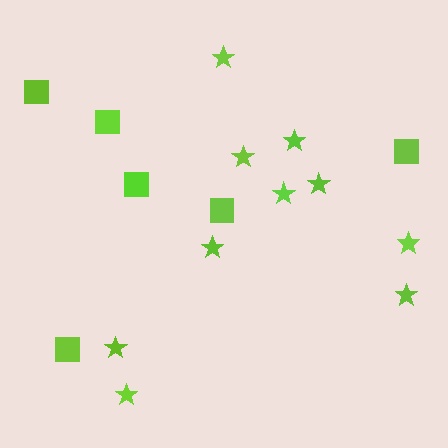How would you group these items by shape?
There are 2 groups: one group of squares (6) and one group of stars (10).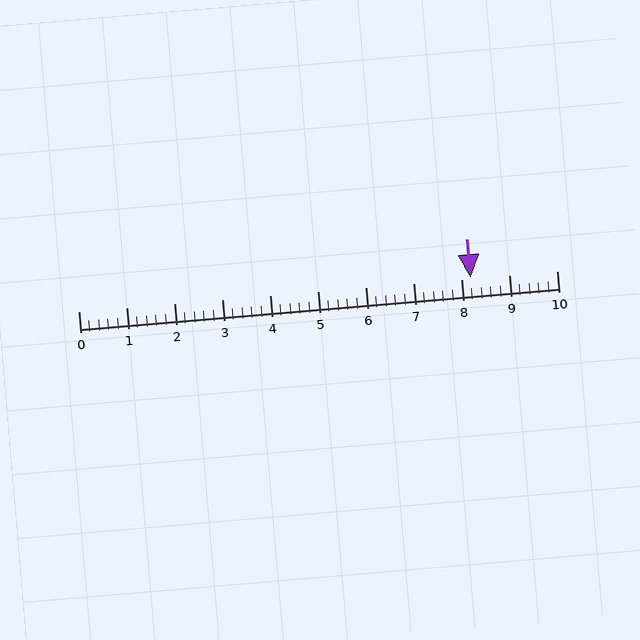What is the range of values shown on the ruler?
The ruler shows values from 0 to 10.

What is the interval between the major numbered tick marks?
The major tick marks are spaced 1 units apart.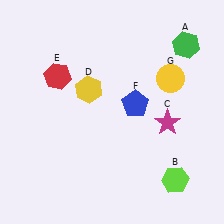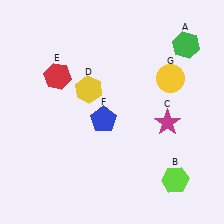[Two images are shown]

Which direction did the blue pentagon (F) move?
The blue pentagon (F) moved left.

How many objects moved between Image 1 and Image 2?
1 object moved between the two images.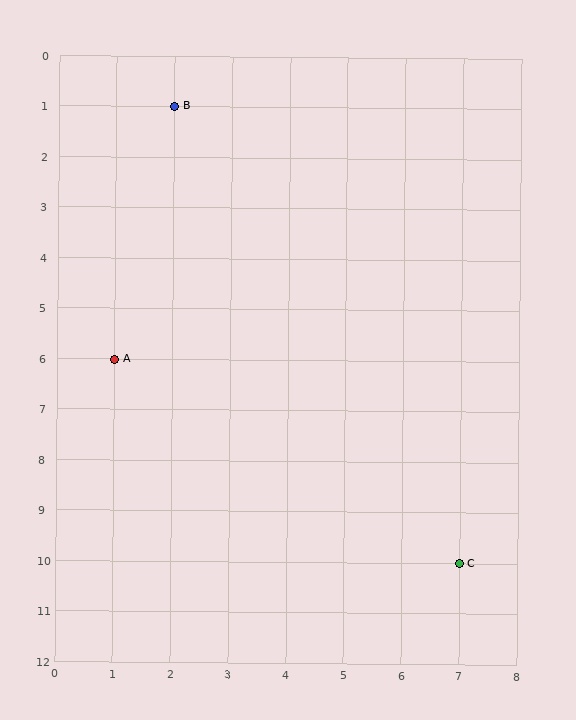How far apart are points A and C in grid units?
Points A and C are 6 columns and 4 rows apart (about 7.2 grid units diagonally).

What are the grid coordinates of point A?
Point A is at grid coordinates (1, 6).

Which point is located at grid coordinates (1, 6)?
Point A is at (1, 6).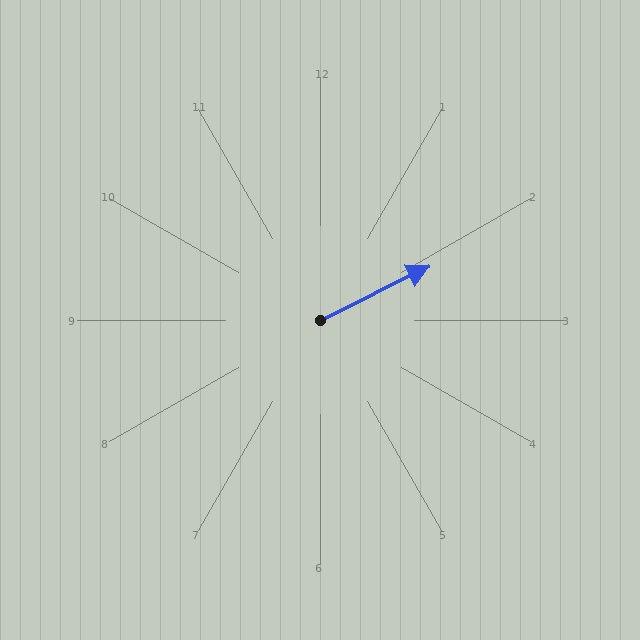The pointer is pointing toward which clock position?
Roughly 2 o'clock.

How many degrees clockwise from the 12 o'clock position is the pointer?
Approximately 64 degrees.